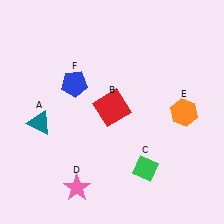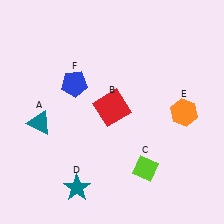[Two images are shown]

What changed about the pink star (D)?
In Image 1, D is pink. In Image 2, it changed to teal.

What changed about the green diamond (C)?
In Image 1, C is green. In Image 2, it changed to lime.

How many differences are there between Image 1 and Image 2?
There are 2 differences between the two images.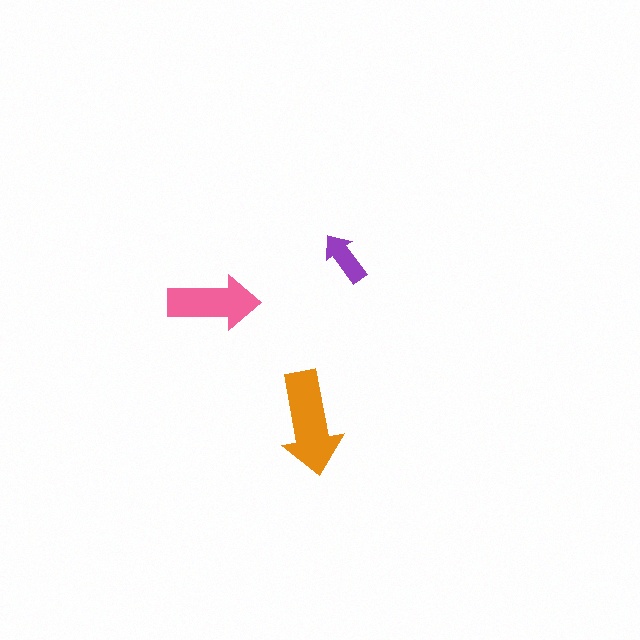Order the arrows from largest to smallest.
the orange one, the pink one, the purple one.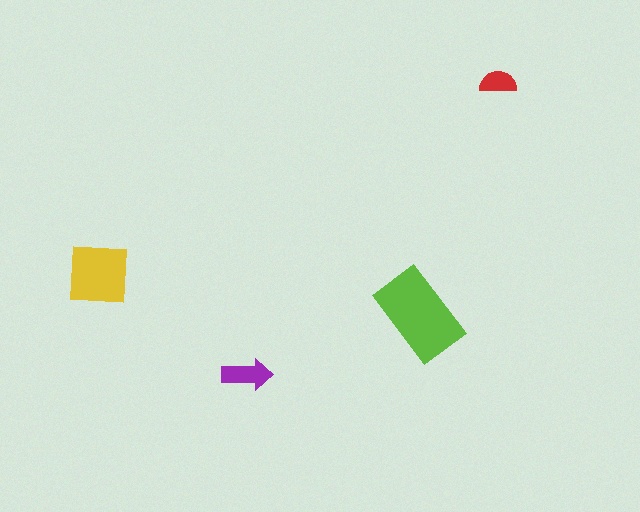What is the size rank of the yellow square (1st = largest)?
2nd.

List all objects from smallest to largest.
The red semicircle, the purple arrow, the yellow square, the lime rectangle.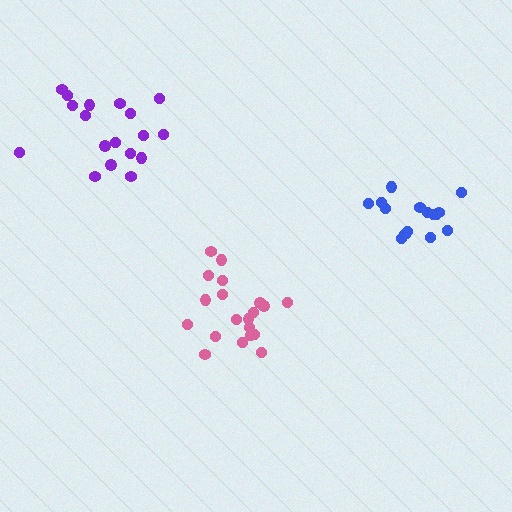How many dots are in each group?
Group 1: 20 dots, Group 2: 15 dots, Group 3: 18 dots (53 total).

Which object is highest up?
The purple cluster is topmost.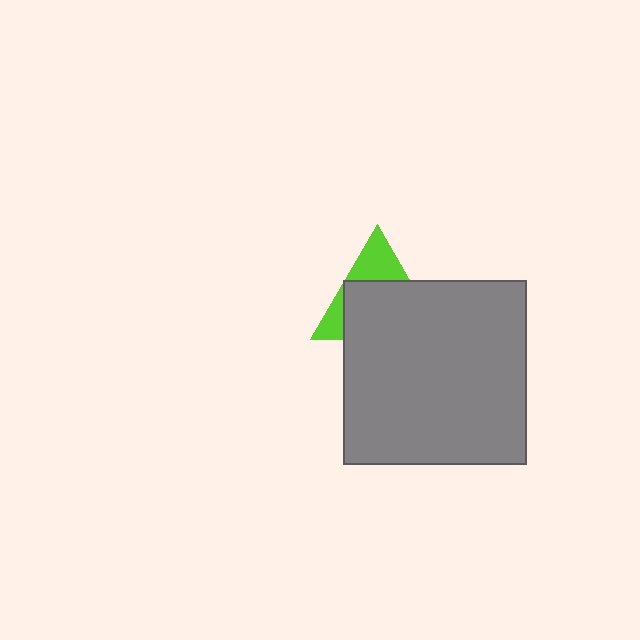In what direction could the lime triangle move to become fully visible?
The lime triangle could move up. That would shift it out from behind the gray square entirely.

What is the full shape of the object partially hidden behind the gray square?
The partially hidden object is a lime triangle.